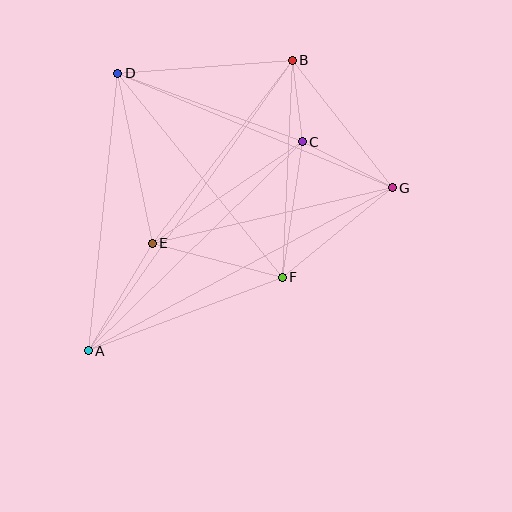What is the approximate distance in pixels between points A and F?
The distance between A and F is approximately 207 pixels.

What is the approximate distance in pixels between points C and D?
The distance between C and D is approximately 197 pixels.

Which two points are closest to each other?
Points B and C are closest to each other.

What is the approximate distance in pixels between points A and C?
The distance between A and C is approximately 299 pixels.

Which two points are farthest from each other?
Points A and B are farthest from each other.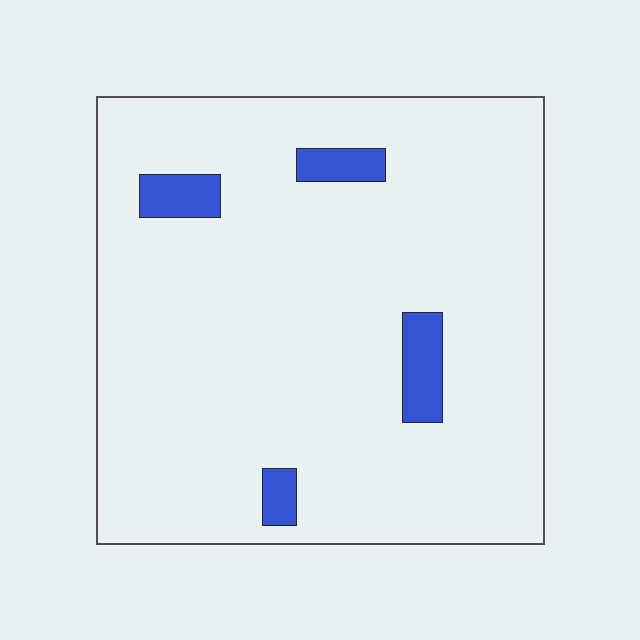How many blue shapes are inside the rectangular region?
4.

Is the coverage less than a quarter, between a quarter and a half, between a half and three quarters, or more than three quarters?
Less than a quarter.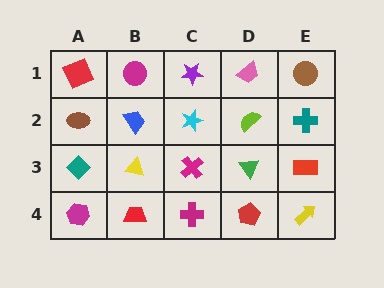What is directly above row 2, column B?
A magenta circle.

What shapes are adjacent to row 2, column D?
A pink trapezoid (row 1, column D), a green triangle (row 3, column D), a cyan star (row 2, column C), a teal cross (row 2, column E).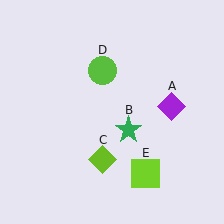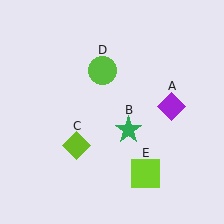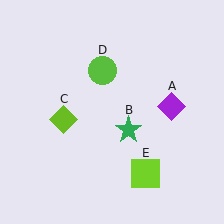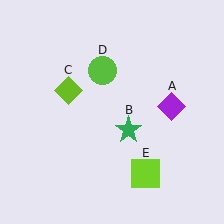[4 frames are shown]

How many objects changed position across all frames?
1 object changed position: lime diamond (object C).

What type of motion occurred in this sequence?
The lime diamond (object C) rotated clockwise around the center of the scene.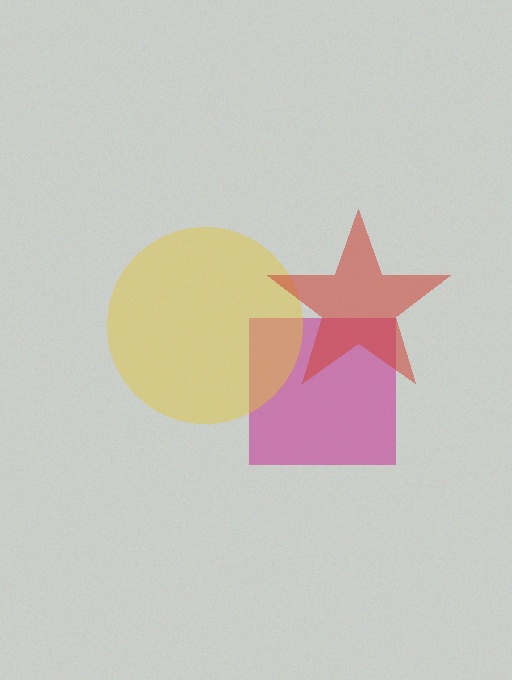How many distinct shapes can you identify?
There are 3 distinct shapes: a magenta square, a yellow circle, a red star.